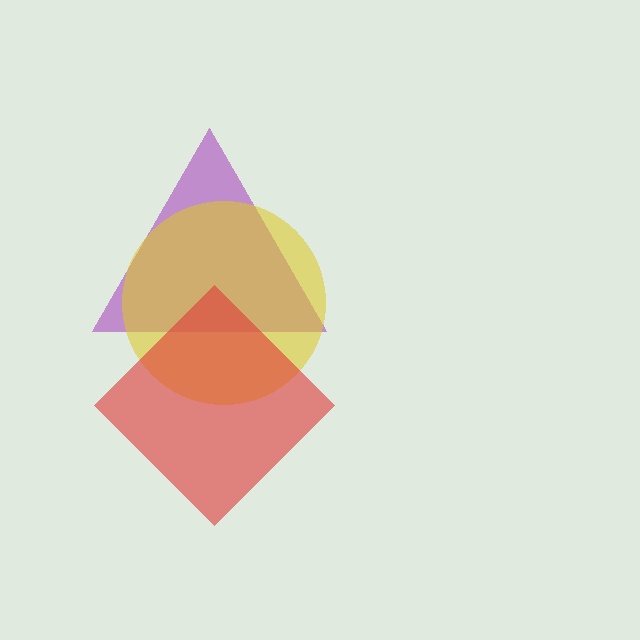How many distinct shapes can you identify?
There are 3 distinct shapes: a purple triangle, a yellow circle, a red diamond.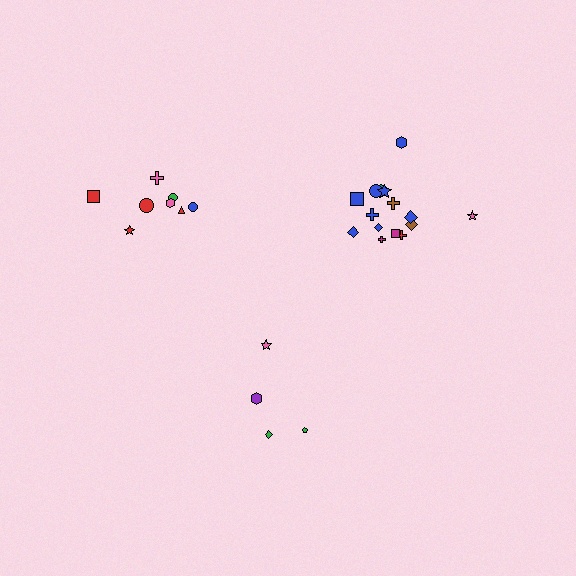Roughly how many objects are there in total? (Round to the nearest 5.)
Roughly 25 objects in total.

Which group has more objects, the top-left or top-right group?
The top-right group.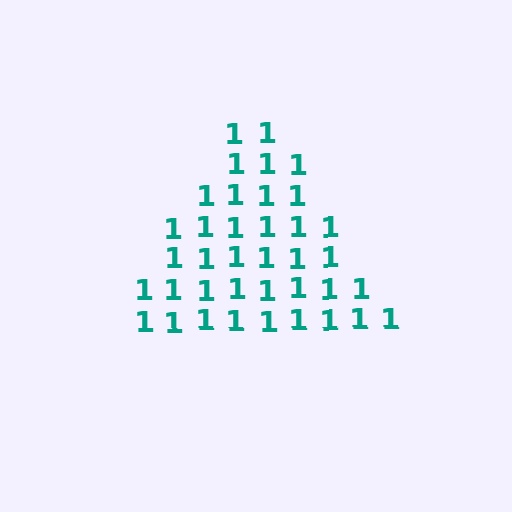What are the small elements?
The small elements are digit 1's.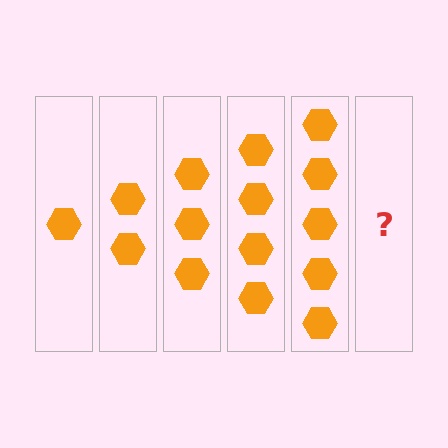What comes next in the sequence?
The next element should be 6 hexagons.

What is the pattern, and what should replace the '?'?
The pattern is that each step adds one more hexagon. The '?' should be 6 hexagons.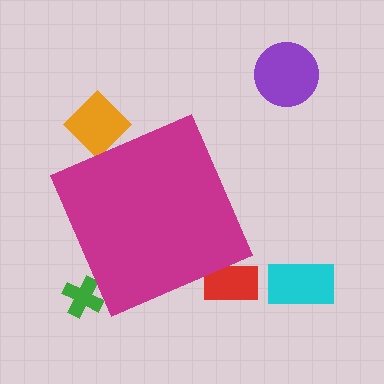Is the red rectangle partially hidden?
Yes, the red rectangle is partially hidden behind the magenta diamond.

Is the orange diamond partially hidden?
Yes, the orange diamond is partially hidden behind the magenta diamond.